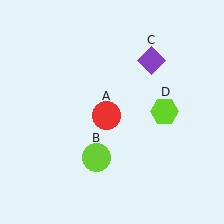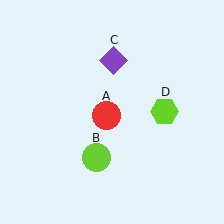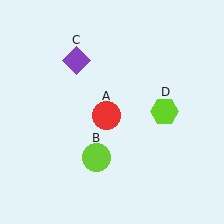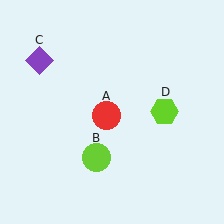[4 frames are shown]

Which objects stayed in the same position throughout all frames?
Red circle (object A) and lime circle (object B) and lime hexagon (object D) remained stationary.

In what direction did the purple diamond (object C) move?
The purple diamond (object C) moved left.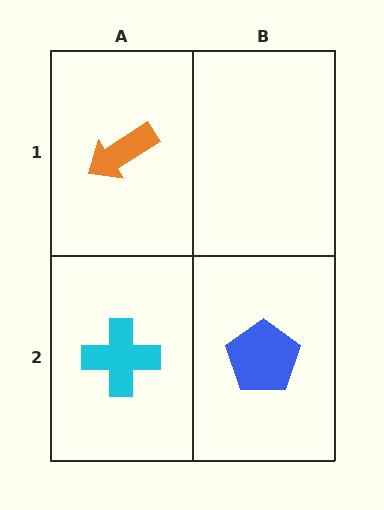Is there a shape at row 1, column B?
No, that cell is empty.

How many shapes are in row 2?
2 shapes.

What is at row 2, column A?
A cyan cross.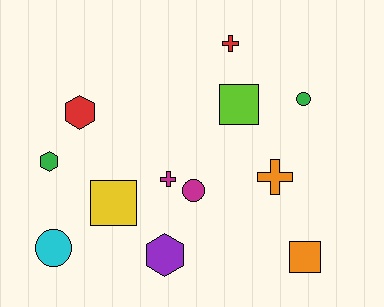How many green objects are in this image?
There are 2 green objects.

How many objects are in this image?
There are 12 objects.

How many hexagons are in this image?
There are 3 hexagons.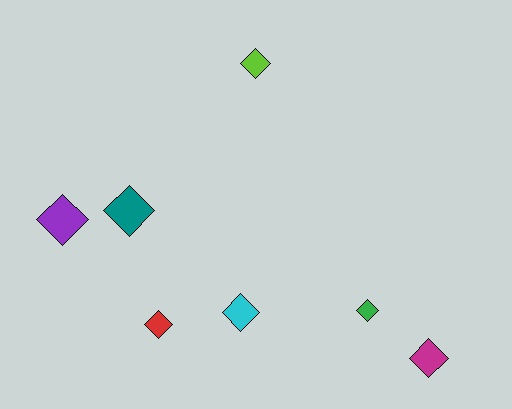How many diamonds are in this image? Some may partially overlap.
There are 7 diamonds.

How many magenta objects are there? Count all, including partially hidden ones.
There is 1 magenta object.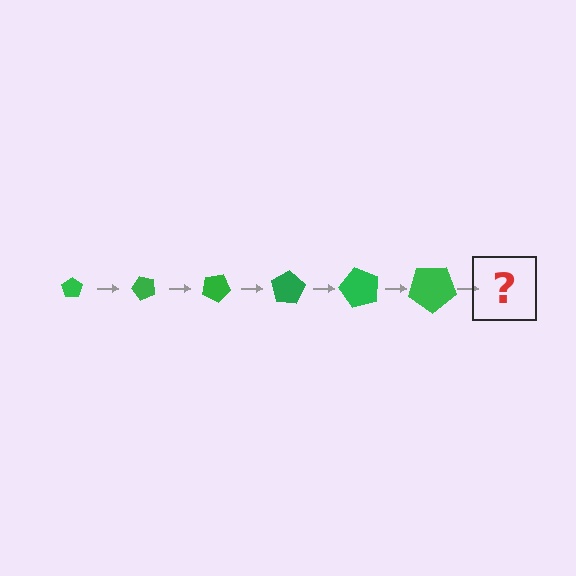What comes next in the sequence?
The next element should be a pentagon, larger than the previous one and rotated 300 degrees from the start.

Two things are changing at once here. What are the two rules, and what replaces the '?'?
The two rules are that the pentagon grows larger each step and it rotates 50 degrees each step. The '?' should be a pentagon, larger than the previous one and rotated 300 degrees from the start.